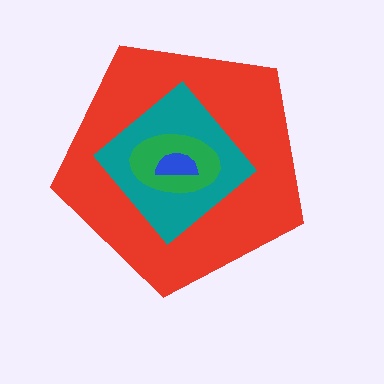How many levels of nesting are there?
4.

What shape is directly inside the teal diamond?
The green ellipse.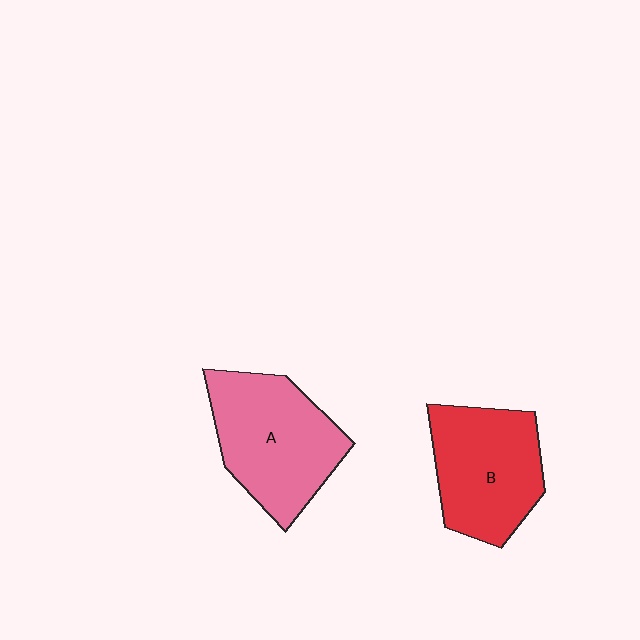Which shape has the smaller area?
Shape B (red).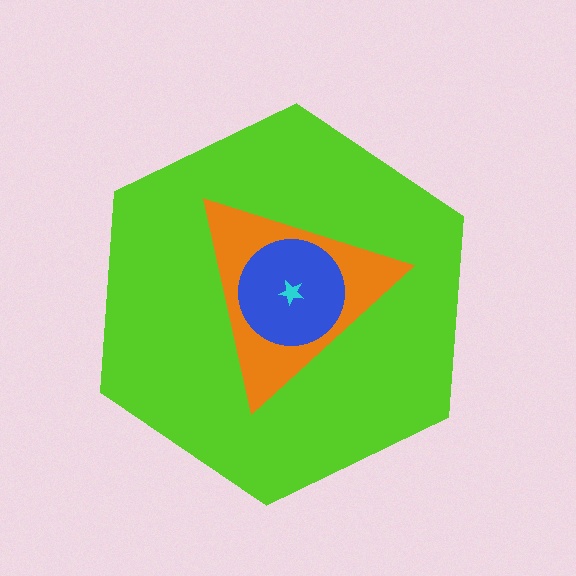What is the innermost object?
The cyan star.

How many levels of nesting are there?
4.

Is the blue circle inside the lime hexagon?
Yes.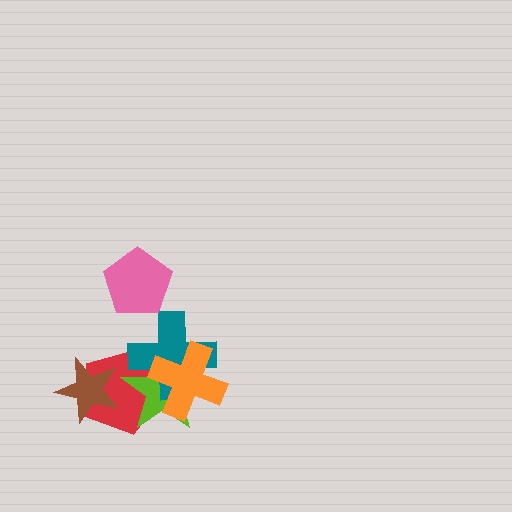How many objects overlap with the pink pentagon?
0 objects overlap with the pink pentagon.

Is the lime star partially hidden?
Yes, it is partially covered by another shape.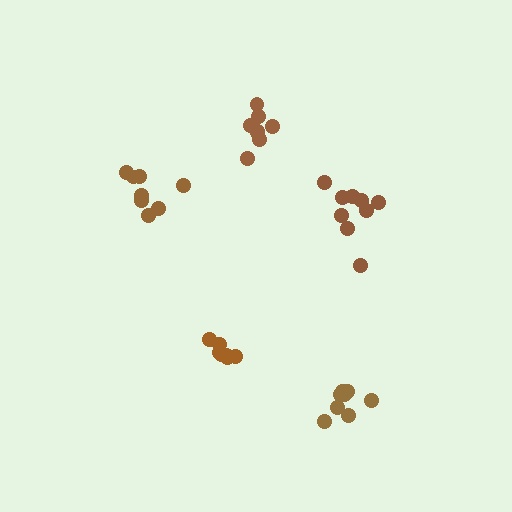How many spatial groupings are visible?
There are 5 spatial groupings.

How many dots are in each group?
Group 1: 9 dots, Group 2: 8 dots, Group 3: 7 dots, Group 4: 8 dots, Group 5: 8 dots (40 total).